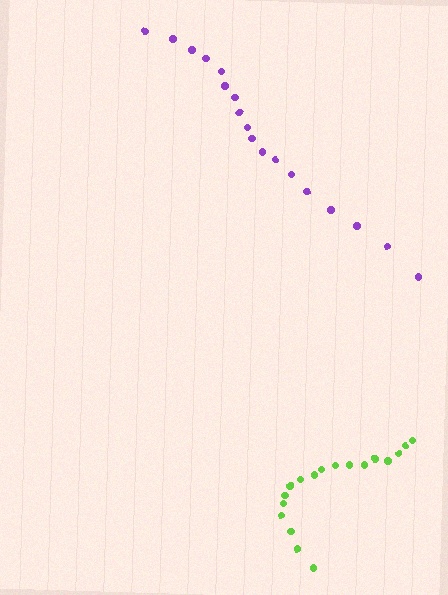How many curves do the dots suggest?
There are 2 distinct paths.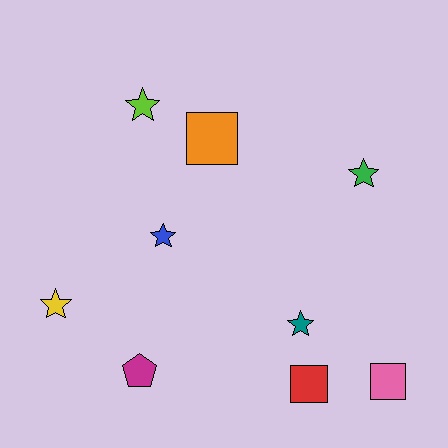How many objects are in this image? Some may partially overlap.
There are 9 objects.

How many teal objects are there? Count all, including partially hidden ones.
There is 1 teal object.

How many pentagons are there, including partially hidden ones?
There is 1 pentagon.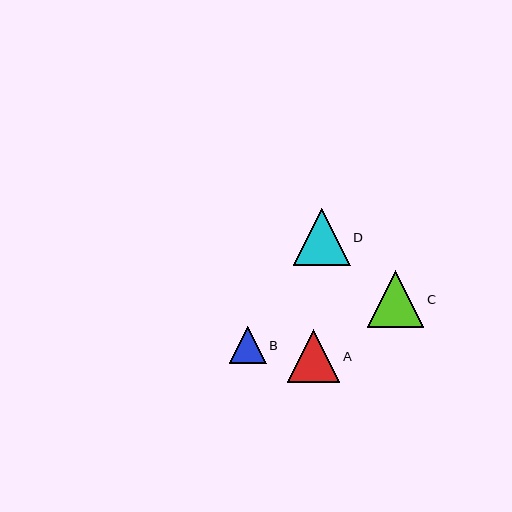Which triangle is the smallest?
Triangle B is the smallest with a size of approximately 37 pixels.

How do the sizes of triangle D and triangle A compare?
Triangle D and triangle A are approximately the same size.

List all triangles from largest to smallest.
From largest to smallest: D, C, A, B.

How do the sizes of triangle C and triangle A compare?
Triangle C and triangle A are approximately the same size.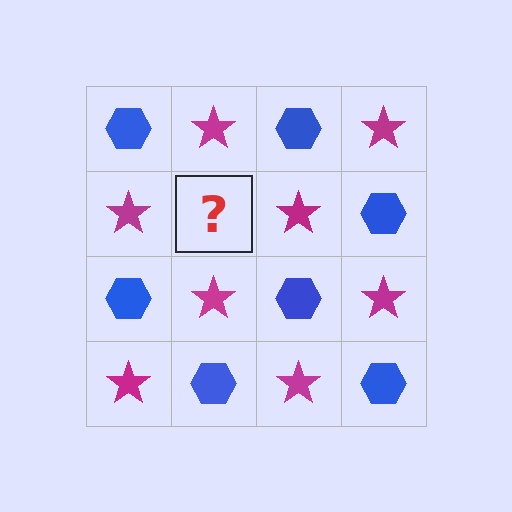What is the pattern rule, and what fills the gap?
The rule is that it alternates blue hexagon and magenta star in a checkerboard pattern. The gap should be filled with a blue hexagon.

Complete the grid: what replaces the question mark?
The question mark should be replaced with a blue hexagon.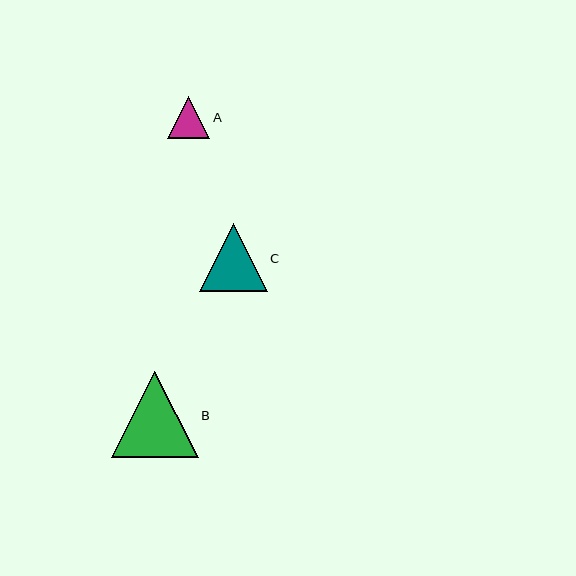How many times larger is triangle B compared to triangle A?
Triangle B is approximately 2.1 times the size of triangle A.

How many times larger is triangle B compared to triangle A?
Triangle B is approximately 2.1 times the size of triangle A.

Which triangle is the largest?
Triangle B is the largest with a size of approximately 86 pixels.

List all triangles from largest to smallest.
From largest to smallest: B, C, A.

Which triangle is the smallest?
Triangle A is the smallest with a size of approximately 42 pixels.